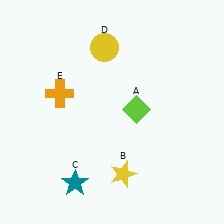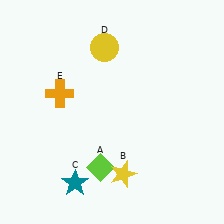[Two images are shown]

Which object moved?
The lime diamond (A) moved down.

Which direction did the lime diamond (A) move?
The lime diamond (A) moved down.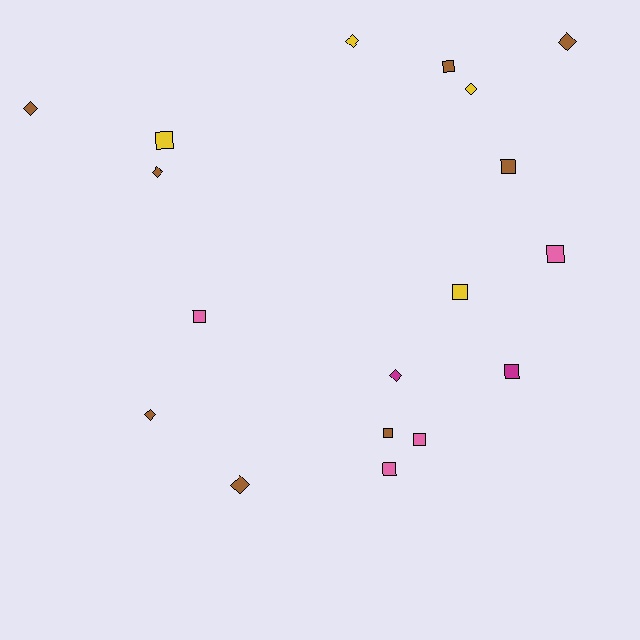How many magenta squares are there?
There is 1 magenta square.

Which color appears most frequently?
Brown, with 8 objects.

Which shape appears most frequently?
Square, with 10 objects.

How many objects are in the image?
There are 18 objects.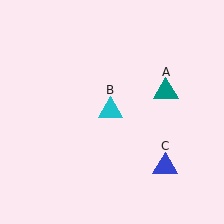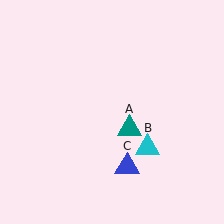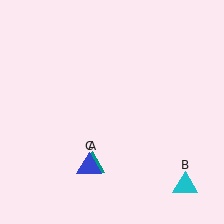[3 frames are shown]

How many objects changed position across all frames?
3 objects changed position: teal triangle (object A), cyan triangle (object B), blue triangle (object C).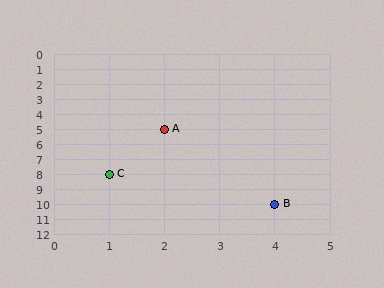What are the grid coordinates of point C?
Point C is at grid coordinates (1, 8).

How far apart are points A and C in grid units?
Points A and C are 1 column and 3 rows apart (about 3.2 grid units diagonally).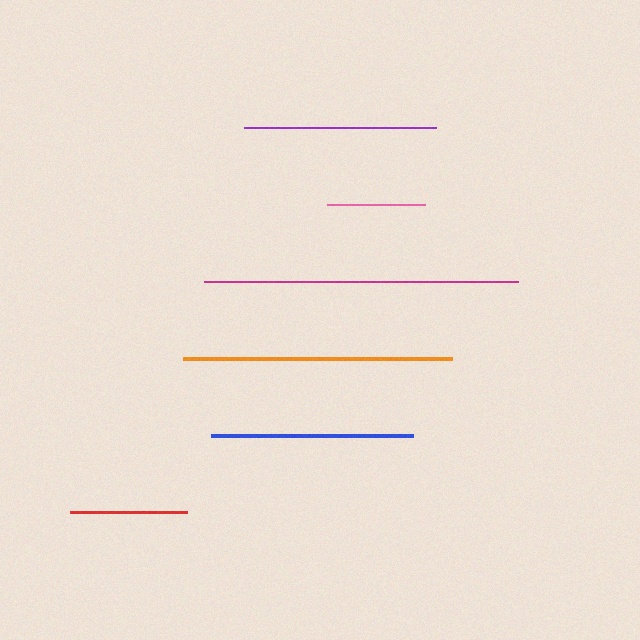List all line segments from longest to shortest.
From longest to shortest: magenta, orange, blue, purple, red, pink.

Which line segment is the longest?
The magenta line is the longest at approximately 314 pixels.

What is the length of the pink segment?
The pink segment is approximately 98 pixels long.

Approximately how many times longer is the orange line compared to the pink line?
The orange line is approximately 2.7 times the length of the pink line.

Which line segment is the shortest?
The pink line is the shortest at approximately 98 pixels.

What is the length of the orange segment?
The orange segment is approximately 268 pixels long.